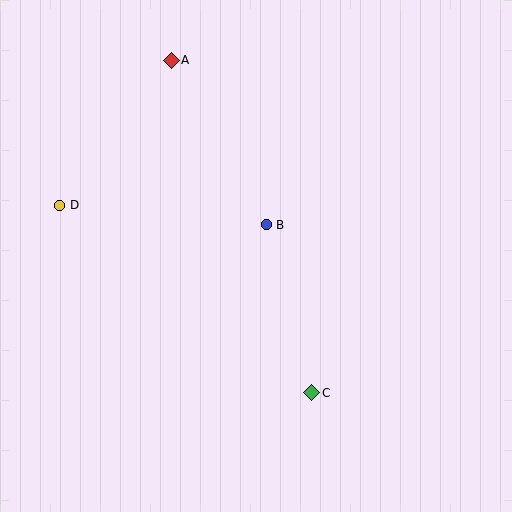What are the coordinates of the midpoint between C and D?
The midpoint between C and D is at (186, 299).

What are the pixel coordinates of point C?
Point C is at (312, 393).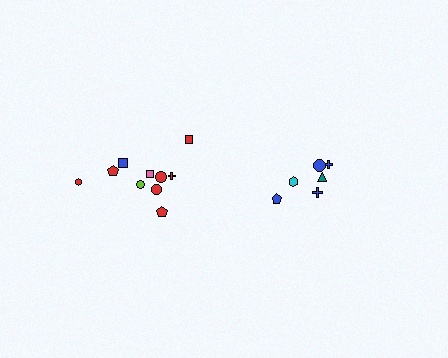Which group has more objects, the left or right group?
The left group.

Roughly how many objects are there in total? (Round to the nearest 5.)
Roughly 15 objects in total.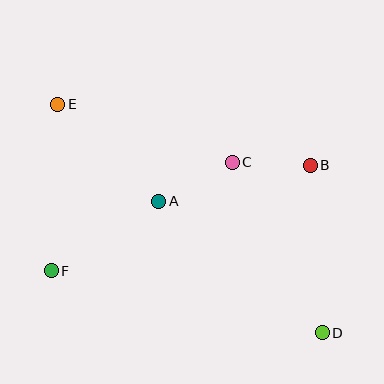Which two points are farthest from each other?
Points D and E are farthest from each other.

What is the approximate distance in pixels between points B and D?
The distance between B and D is approximately 168 pixels.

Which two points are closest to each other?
Points B and C are closest to each other.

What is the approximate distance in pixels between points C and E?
The distance between C and E is approximately 184 pixels.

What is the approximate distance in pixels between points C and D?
The distance between C and D is approximately 193 pixels.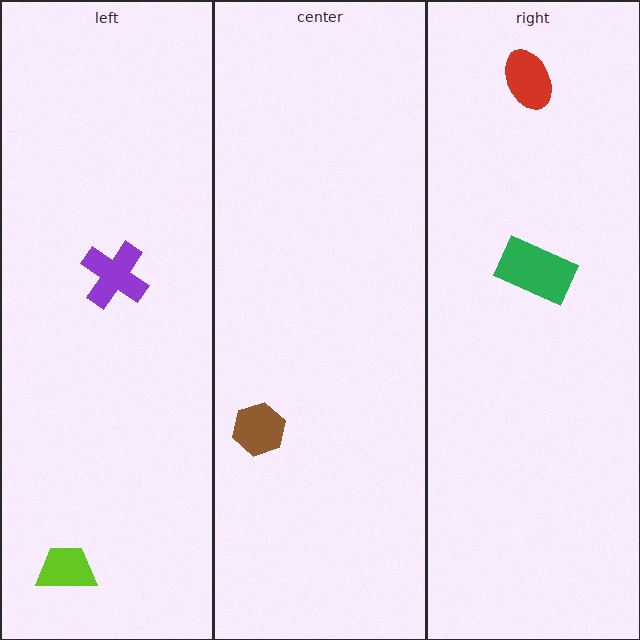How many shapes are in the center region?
1.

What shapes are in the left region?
The lime trapezoid, the purple cross.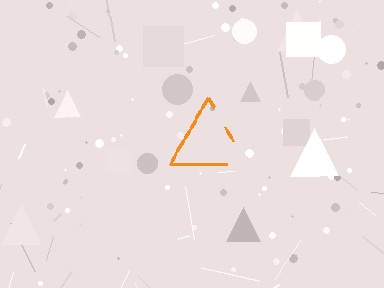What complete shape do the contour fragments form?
The contour fragments form a triangle.